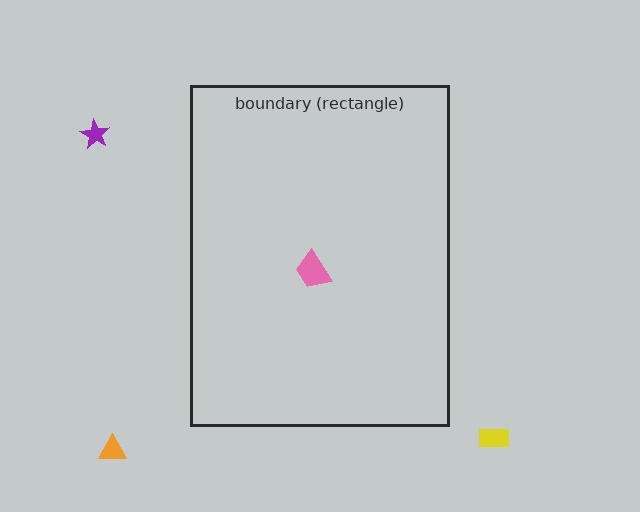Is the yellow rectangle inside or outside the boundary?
Outside.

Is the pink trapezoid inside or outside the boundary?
Inside.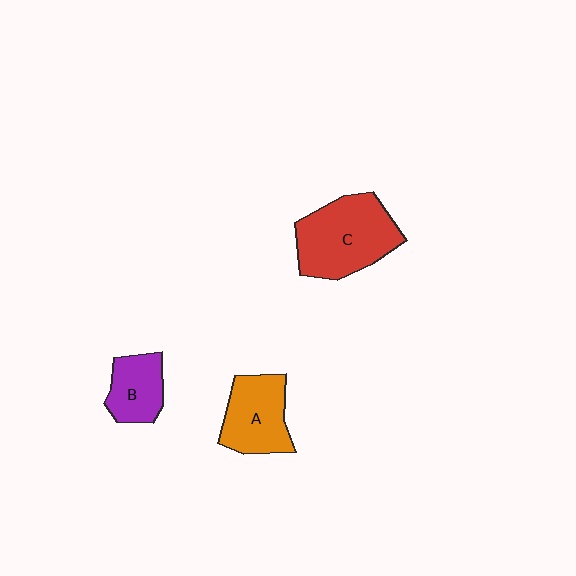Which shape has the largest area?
Shape C (red).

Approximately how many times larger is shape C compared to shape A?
Approximately 1.4 times.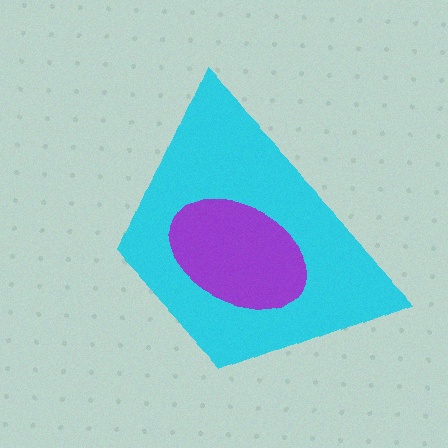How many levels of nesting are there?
2.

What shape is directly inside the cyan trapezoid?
The purple ellipse.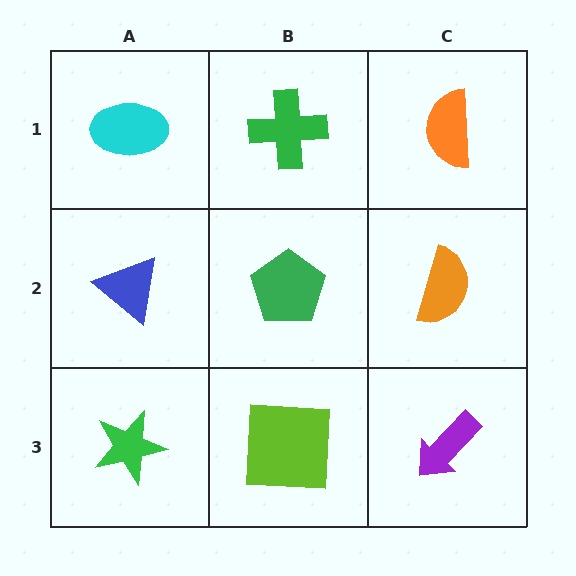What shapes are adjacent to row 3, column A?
A blue triangle (row 2, column A), a lime square (row 3, column B).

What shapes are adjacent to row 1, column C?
An orange semicircle (row 2, column C), a green cross (row 1, column B).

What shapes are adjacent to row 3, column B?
A green pentagon (row 2, column B), a green star (row 3, column A), a purple arrow (row 3, column C).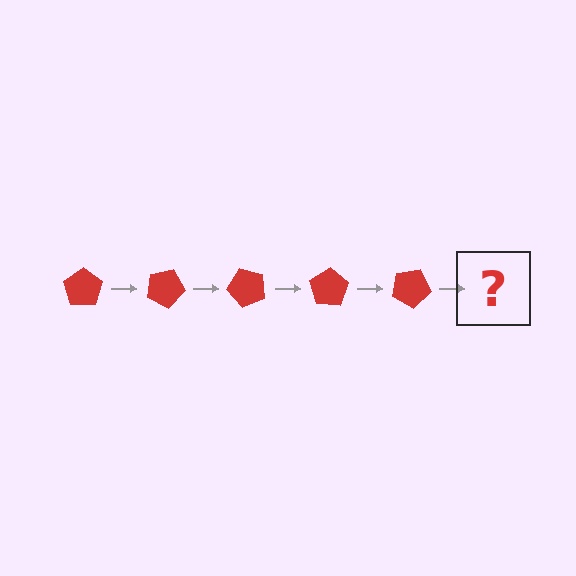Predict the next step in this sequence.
The next step is a red pentagon rotated 125 degrees.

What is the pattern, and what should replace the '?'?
The pattern is that the pentagon rotates 25 degrees each step. The '?' should be a red pentagon rotated 125 degrees.